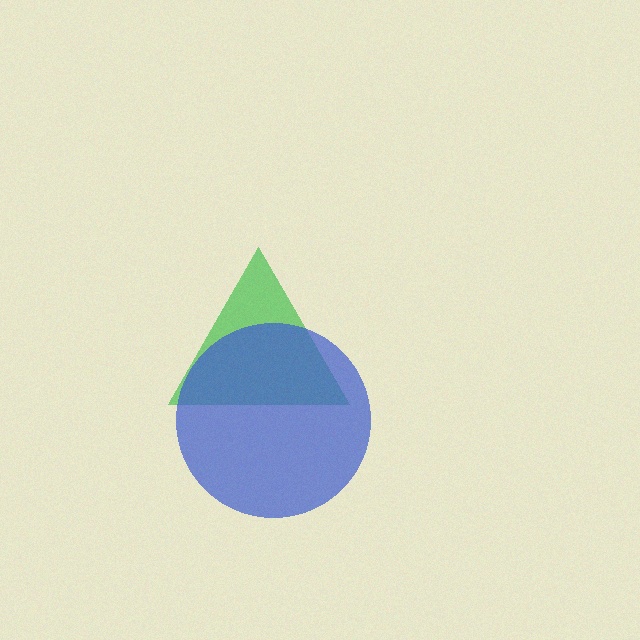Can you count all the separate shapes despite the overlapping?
Yes, there are 2 separate shapes.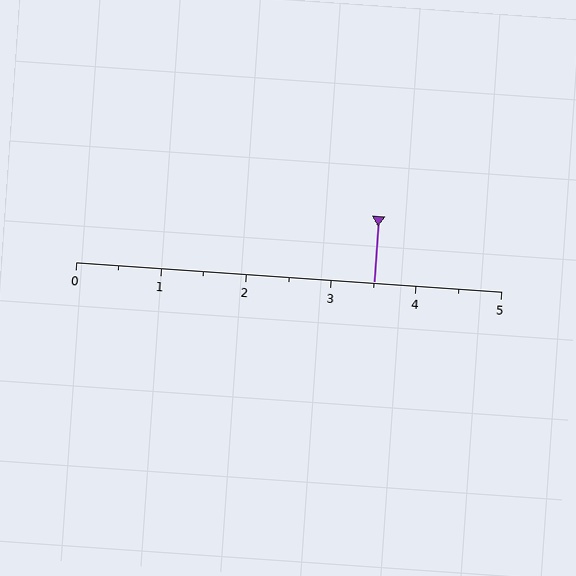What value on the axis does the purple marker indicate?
The marker indicates approximately 3.5.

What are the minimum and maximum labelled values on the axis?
The axis runs from 0 to 5.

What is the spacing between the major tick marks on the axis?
The major ticks are spaced 1 apart.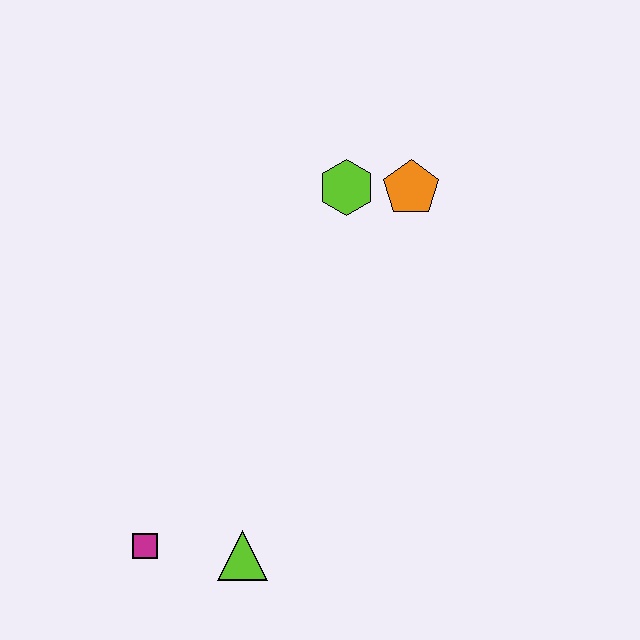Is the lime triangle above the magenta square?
No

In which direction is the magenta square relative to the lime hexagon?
The magenta square is below the lime hexagon.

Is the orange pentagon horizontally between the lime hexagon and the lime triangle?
No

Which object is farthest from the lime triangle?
The orange pentagon is farthest from the lime triangle.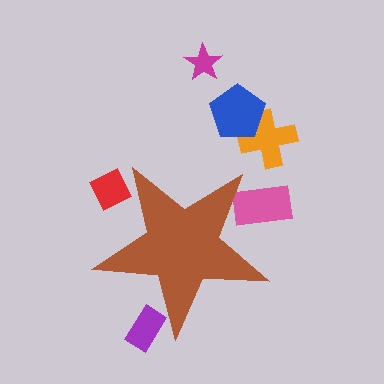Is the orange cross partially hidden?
No, the orange cross is fully visible.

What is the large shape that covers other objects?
A brown star.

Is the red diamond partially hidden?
Yes, the red diamond is partially hidden behind the brown star.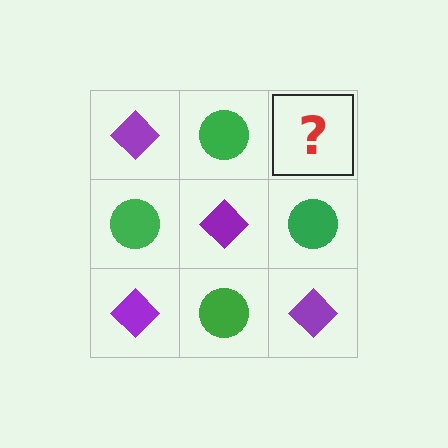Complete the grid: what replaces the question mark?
The question mark should be replaced with a purple diamond.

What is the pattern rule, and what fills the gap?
The rule is that it alternates purple diamond and green circle in a checkerboard pattern. The gap should be filled with a purple diamond.